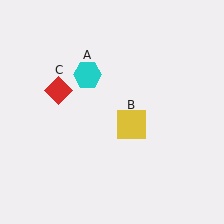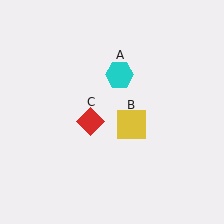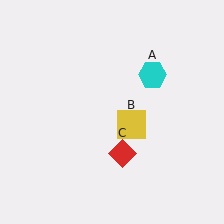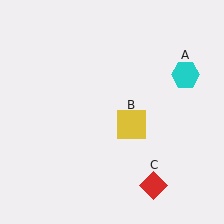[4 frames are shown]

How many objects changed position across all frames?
2 objects changed position: cyan hexagon (object A), red diamond (object C).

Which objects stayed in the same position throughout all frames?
Yellow square (object B) remained stationary.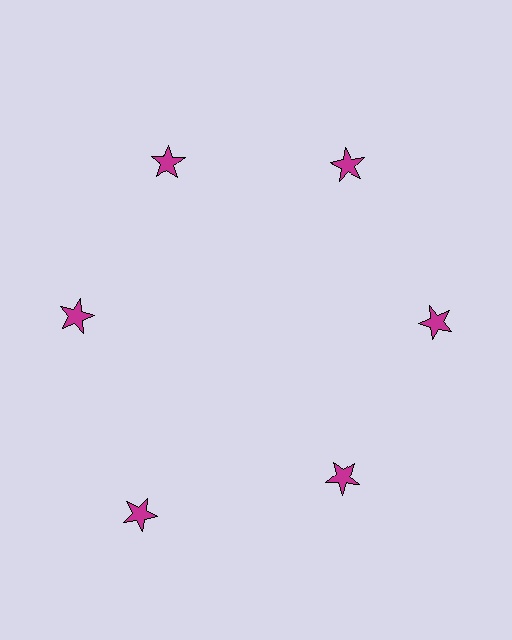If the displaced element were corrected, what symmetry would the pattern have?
It would have 6-fold rotational symmetry — the pattern would map onto itself every 60 degrees.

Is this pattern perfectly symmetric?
No. The 6 magenta stars are arranged in a ring, but one element near the 7 o'clock position is pushed outward from the center, breaking the 6-fold rotational symmetry.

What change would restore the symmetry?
The symmetry would be restored by moving it inward, back onto the ring so that all 6 stars sit at equal angles and equal distance from the center.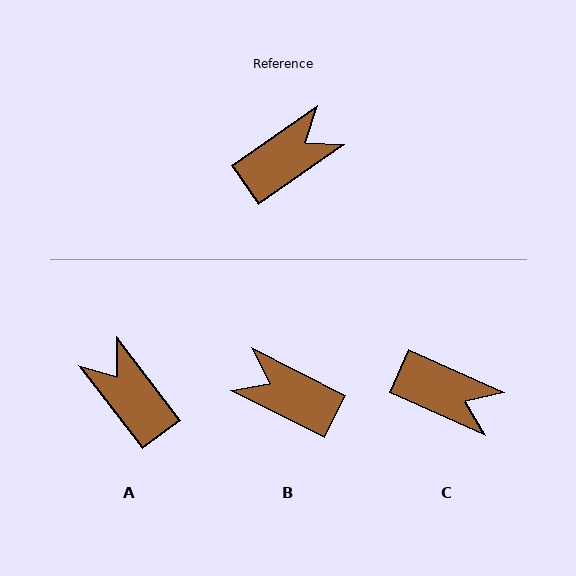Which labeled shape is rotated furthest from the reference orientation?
B, about 119 degrees away.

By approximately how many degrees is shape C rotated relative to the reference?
Approximately 59 degrees clockwise.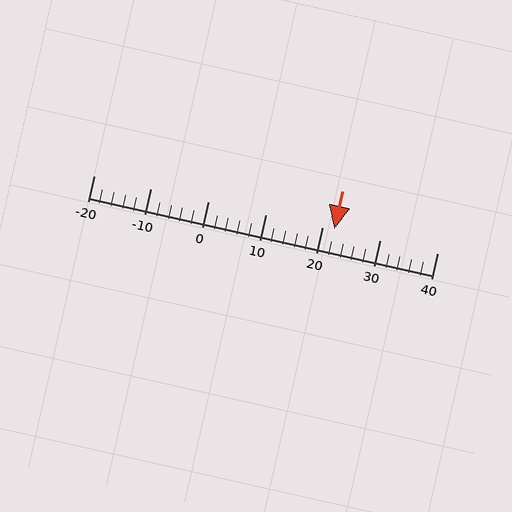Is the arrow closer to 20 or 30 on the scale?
The arrow is closer to 20.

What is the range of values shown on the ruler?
The ruler shows values from -20 to 40.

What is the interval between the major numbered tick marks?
The major tick marks are spaced 10 units apart.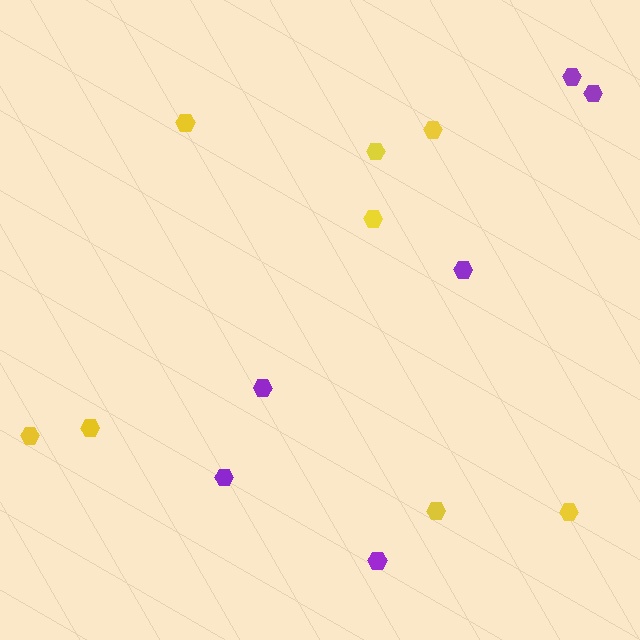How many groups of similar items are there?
There are 2 groups: one group of yellow hexagons (8) and one group of purple hexagons (6).